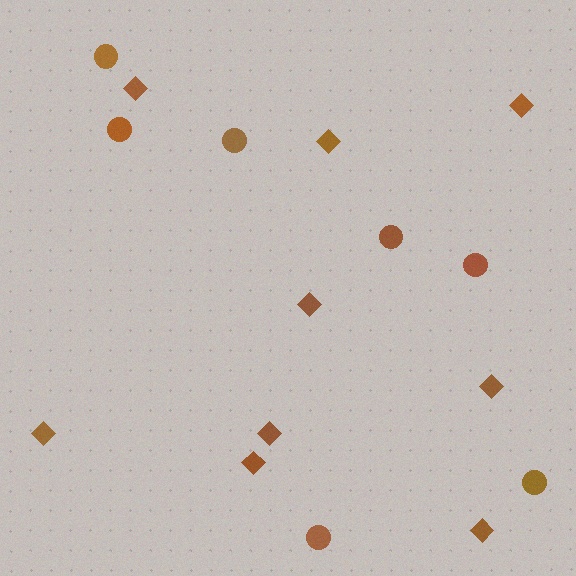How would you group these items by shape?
There are 2 groups: one group of diamonds (9) and one group of circles (7).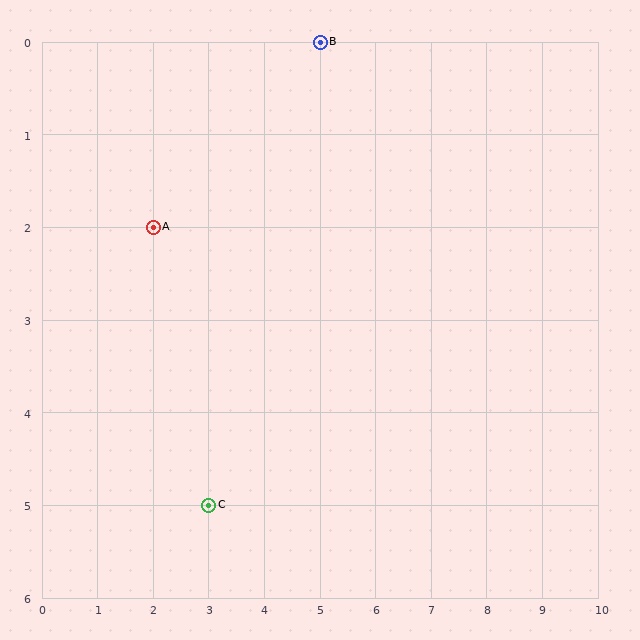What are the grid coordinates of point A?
Point A is at grid coordinates (2, 2).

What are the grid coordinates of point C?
Point C is at grid coordinates (3, 5).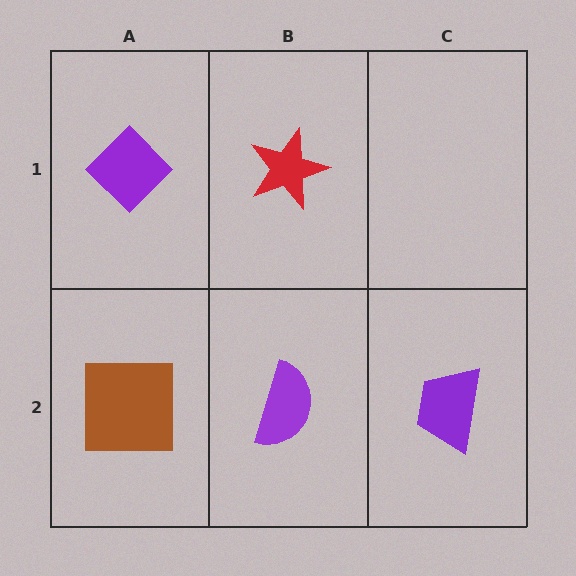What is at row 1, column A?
A purple diamond.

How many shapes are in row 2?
3 shapes.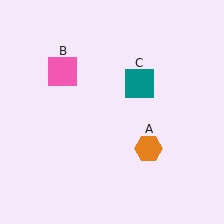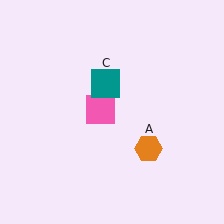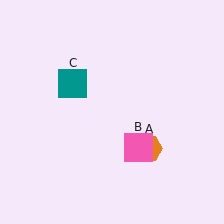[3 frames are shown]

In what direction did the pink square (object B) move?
The pink square (object B) moved down and to the right.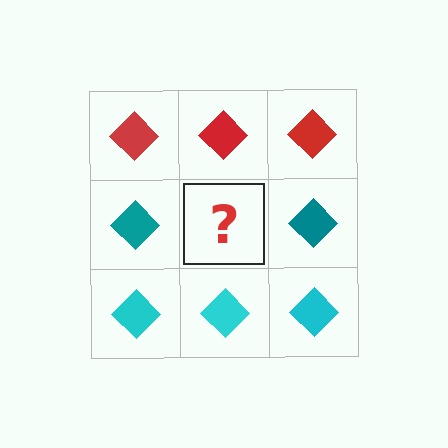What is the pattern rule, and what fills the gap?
The rule is that each row has a consistent color. The gap should be filled with a teal diamond.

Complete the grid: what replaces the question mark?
The question mark should be replaced with a teal diamond.